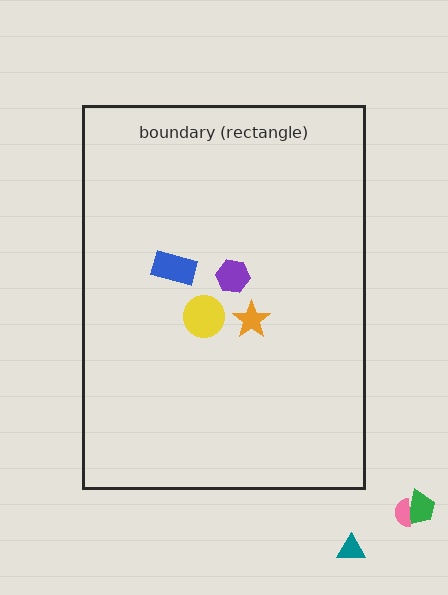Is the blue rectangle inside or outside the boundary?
Inside.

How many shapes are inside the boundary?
4 inside, 3 outside.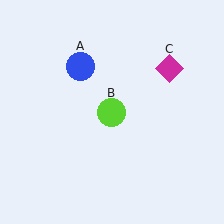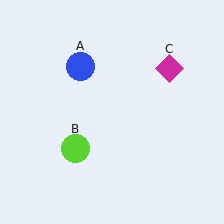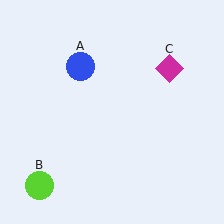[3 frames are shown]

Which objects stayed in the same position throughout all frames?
Blue circle (object A) and magenta diamond (object C) remained stationary.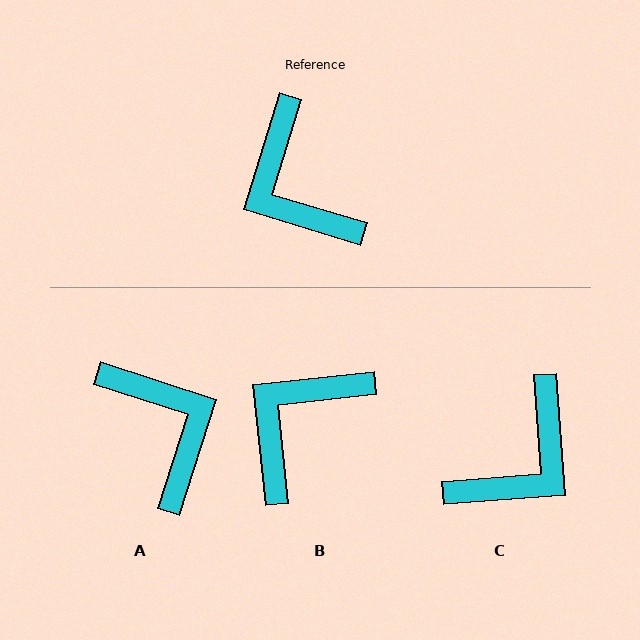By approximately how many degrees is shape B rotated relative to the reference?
Approximately 67 degrees clockwise.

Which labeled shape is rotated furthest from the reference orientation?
A, about 179 degrees away.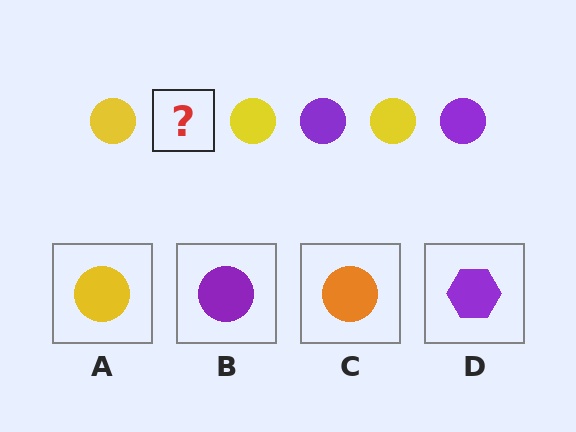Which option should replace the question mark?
Option B.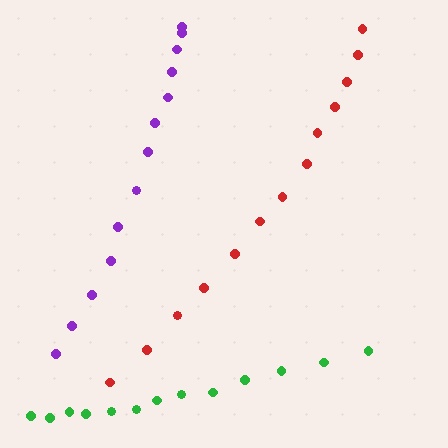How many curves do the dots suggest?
There are 3 distinct paths.